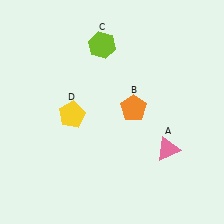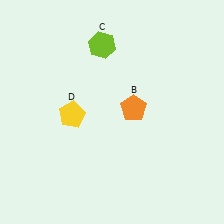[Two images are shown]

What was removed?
The pink triangle (A) was removed in Image 2.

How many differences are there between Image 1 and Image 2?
There is 1 difference between the two images.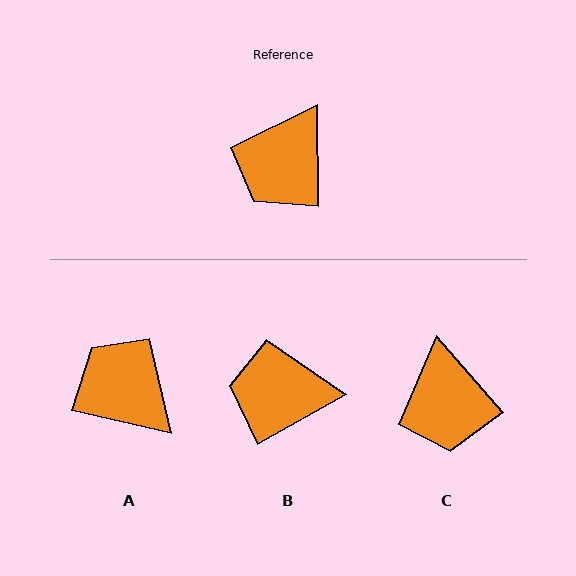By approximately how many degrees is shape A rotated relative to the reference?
Approximately 103 degrees clockwise.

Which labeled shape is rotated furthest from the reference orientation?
A, about 103 degrees away.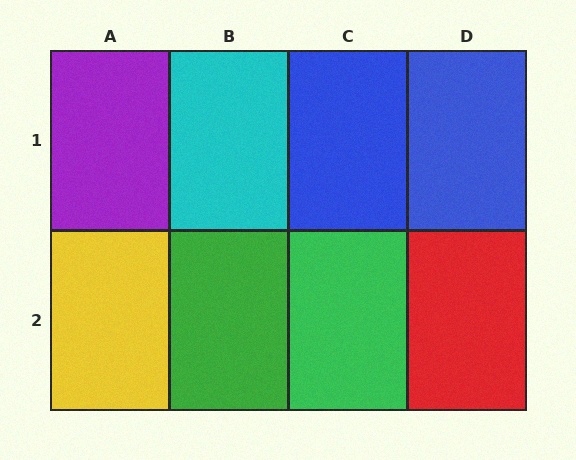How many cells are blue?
2 cells are blue.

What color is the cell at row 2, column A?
Yellow.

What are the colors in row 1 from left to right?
Purple, cyan, blue, blue.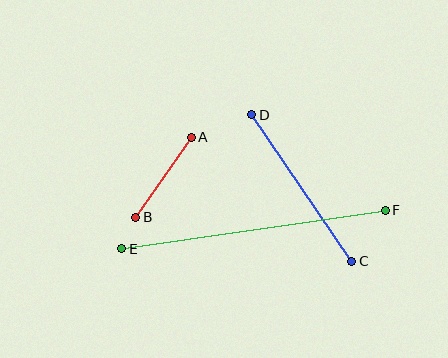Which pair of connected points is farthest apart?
Points E and F are farthest apart.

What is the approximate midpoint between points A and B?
The midpoint is at approximately (164, 177) pixels.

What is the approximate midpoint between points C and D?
The midpoint is at approximately (302, 188) pixels.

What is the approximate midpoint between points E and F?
The midpoint is at approximately (254, 229) pixels.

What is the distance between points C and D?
The distance is approximately 178 pixels.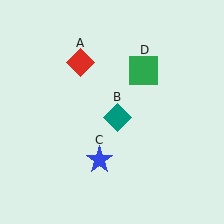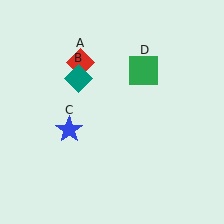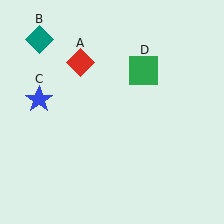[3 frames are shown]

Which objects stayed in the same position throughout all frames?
Red diamond (object A) and green square (object D) remained stationary.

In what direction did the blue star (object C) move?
The blue star (object C) moved up and to the left.